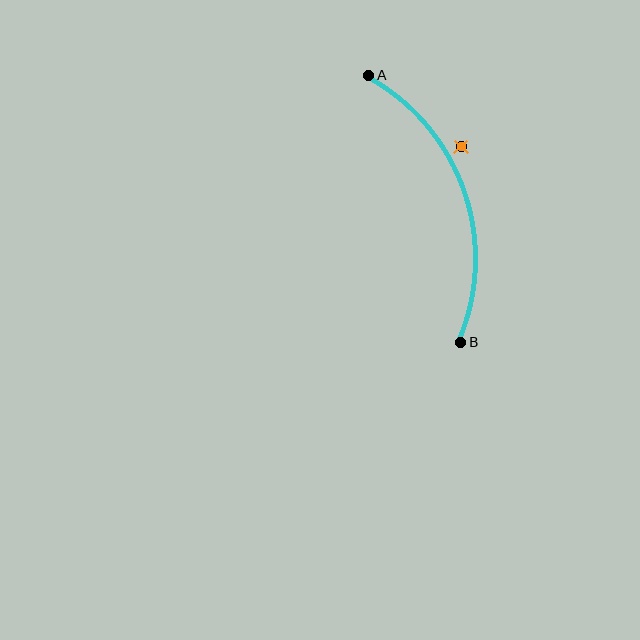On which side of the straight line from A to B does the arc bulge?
The arc bulges to the right of the straight line connecting A and B.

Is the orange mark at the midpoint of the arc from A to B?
No — the orange mark does not lie on the arc at all. It sits slightly outside the curve.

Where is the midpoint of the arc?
The arc midpoint is the point on the curve farthest from the straight line joining A and B. It sits to the right of that line.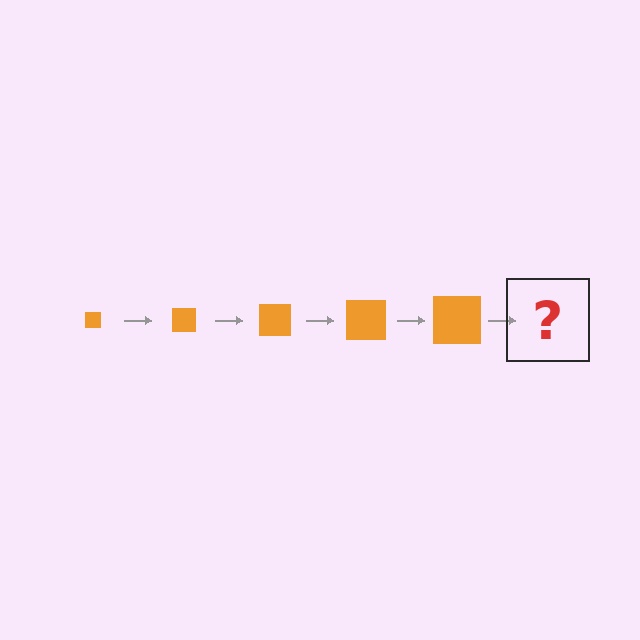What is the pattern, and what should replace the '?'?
The pattern is that the square gets progressively larger each step. The '?' should be an orange square, larger than the previous one.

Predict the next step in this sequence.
The next step is an orange square, larger than the previous one.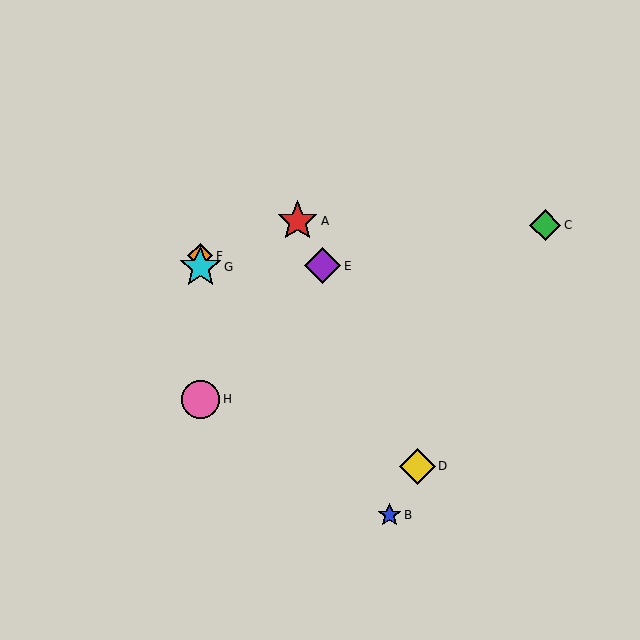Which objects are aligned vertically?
Objects F, G, H are aligned vertically.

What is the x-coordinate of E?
Object E is at x≈323.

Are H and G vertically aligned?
Yes, both are at x≈200.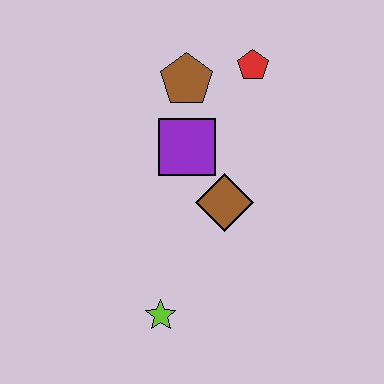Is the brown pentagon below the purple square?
No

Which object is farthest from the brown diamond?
The red pentagon is farthest from the brown diamond.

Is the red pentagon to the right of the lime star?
Yes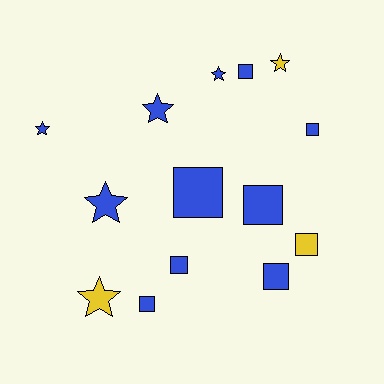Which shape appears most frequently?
Square, with 8 objects.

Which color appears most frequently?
Blue, with 11 objects.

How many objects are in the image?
There are 14 objects.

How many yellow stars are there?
There are 2 yellow stars.